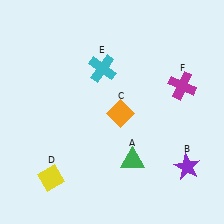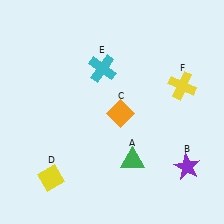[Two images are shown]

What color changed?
The cross (F) changed from magenta in Image 1 to yellow in Image 2.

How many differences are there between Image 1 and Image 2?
There is 1 difference between the two images.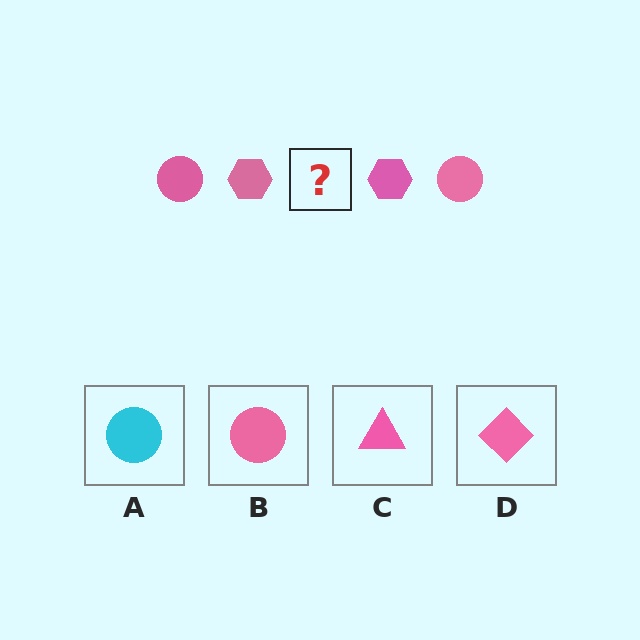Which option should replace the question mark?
Option B.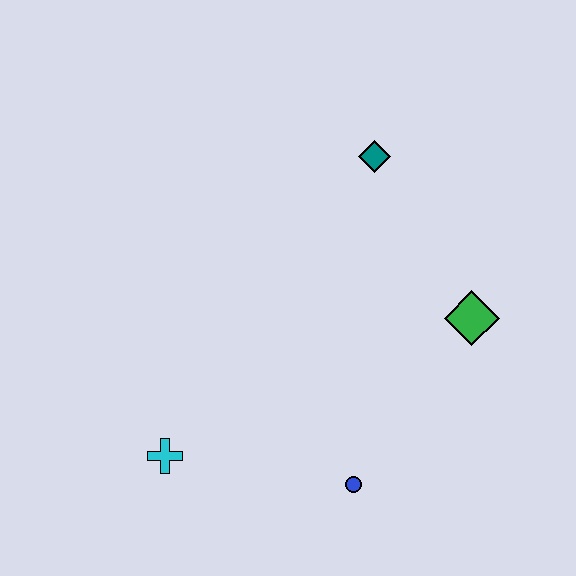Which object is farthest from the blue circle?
The teal diamond is farthest from the blue circle.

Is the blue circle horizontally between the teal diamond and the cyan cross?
Yes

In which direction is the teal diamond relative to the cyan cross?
The teal diamond is above the cyan cross.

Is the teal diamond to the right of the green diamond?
No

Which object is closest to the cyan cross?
The blue circle is closest to the cyan cross.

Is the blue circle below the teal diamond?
Yes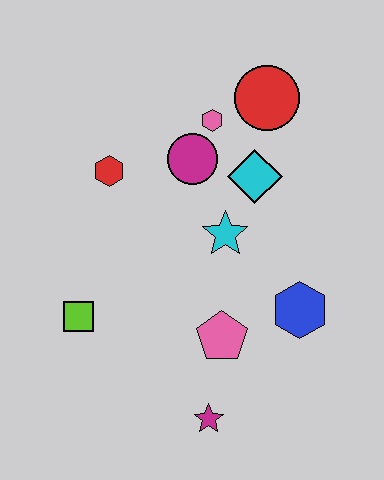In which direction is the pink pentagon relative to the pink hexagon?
The pink pentagon is below the pink hexagon.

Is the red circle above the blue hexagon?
Yes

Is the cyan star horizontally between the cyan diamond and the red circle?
No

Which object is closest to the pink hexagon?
The magenta circle is closest to the pink hexagon.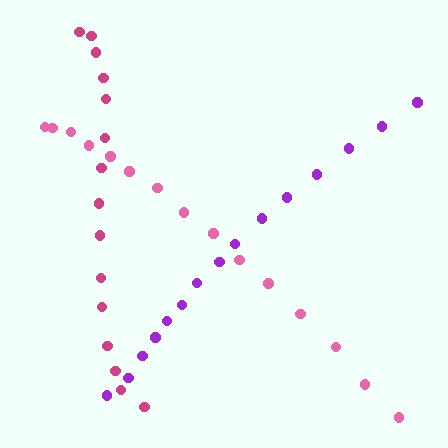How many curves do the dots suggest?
There are 3 distinct paths.